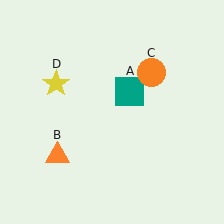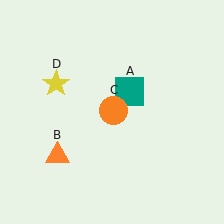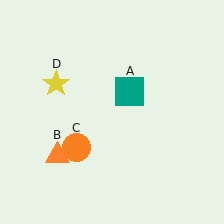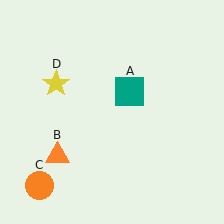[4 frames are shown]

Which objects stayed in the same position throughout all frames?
Teal square (object A) and orange triangle (object B) and yellow star (object D) remained stationary.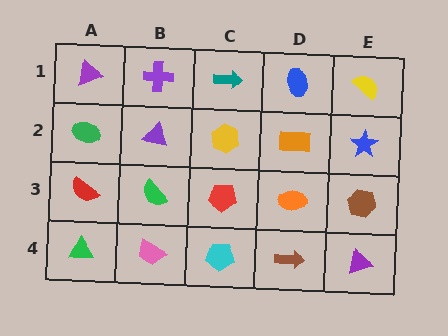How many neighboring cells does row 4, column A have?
2.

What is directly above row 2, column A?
A purple triangle.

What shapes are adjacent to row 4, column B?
A green semicircle (row 3, column B), a green triangle (row 4, column A), a cyan pentagon (row 4, column C).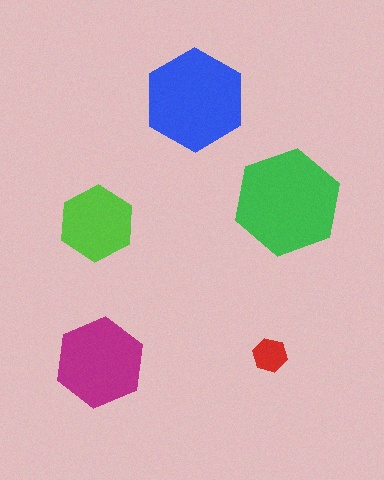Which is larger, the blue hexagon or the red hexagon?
The blue one.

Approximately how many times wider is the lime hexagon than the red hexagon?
About 2 times wider.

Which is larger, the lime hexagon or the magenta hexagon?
The magenta one.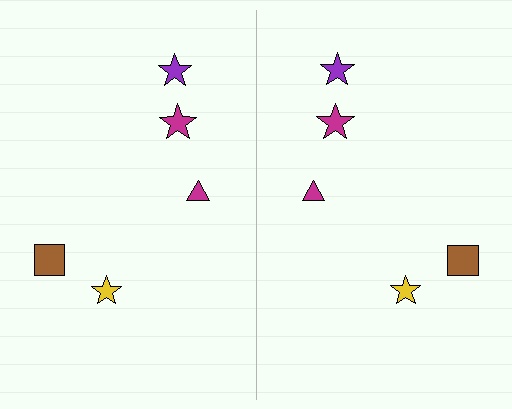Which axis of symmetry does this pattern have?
The pattern has a vertical axis of symmetry running through the center of the image.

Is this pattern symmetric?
Yes, this pattern has bilateral (reflection) symmetry.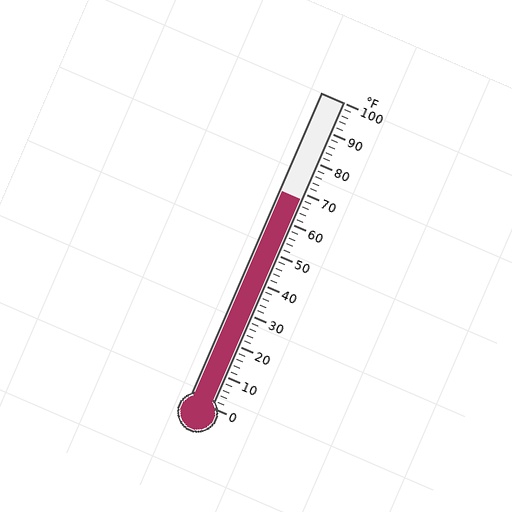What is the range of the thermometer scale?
The thermometer scale ranges from 0°F to 100°F.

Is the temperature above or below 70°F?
The temperature is below 70°F.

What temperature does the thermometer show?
The thermometer shows approximately 68°F.